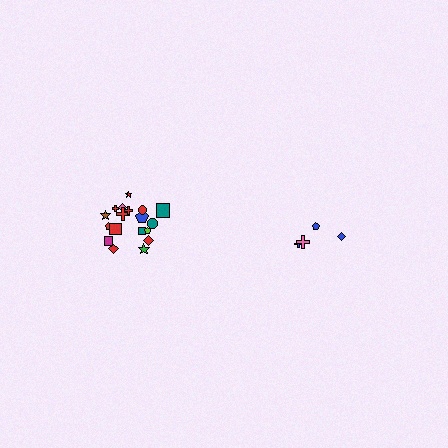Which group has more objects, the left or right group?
The left group.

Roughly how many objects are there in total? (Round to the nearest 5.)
Roughly 20 objects in total.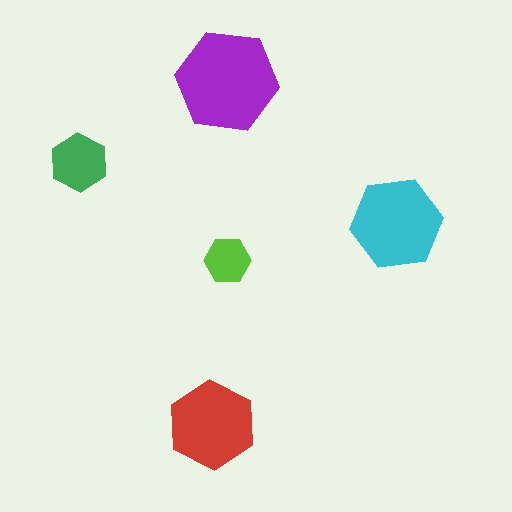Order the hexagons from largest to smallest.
the purple one, the cyan one, the red one, the green one, the lime one.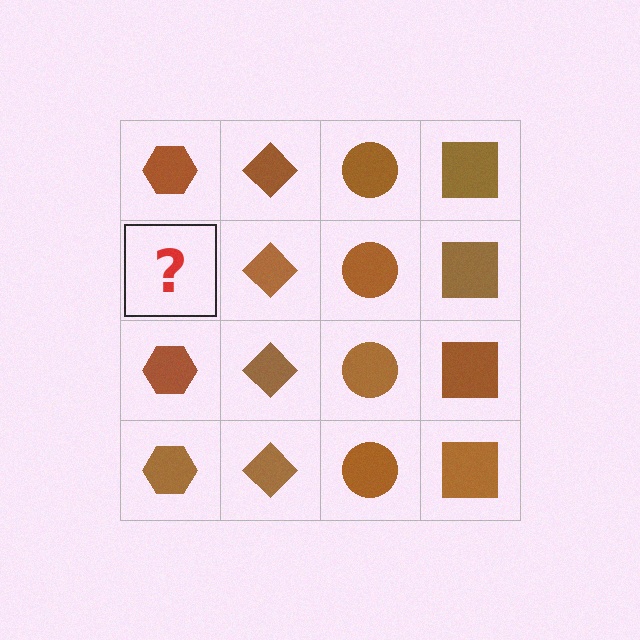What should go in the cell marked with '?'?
The missing cell should contain a brown hexagon.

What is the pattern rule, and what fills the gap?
The rule is that each column has a consistent shape. The gap should be filled with a brown hexagon.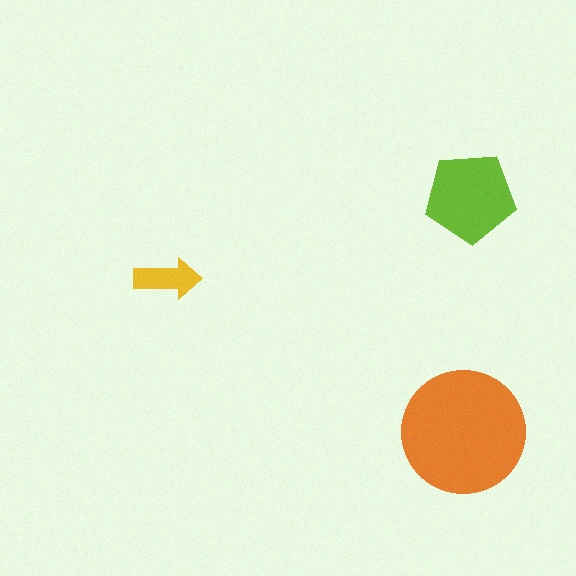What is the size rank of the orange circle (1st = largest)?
1st.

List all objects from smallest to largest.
The yellow arrow, the lime pentagon, the orange circle.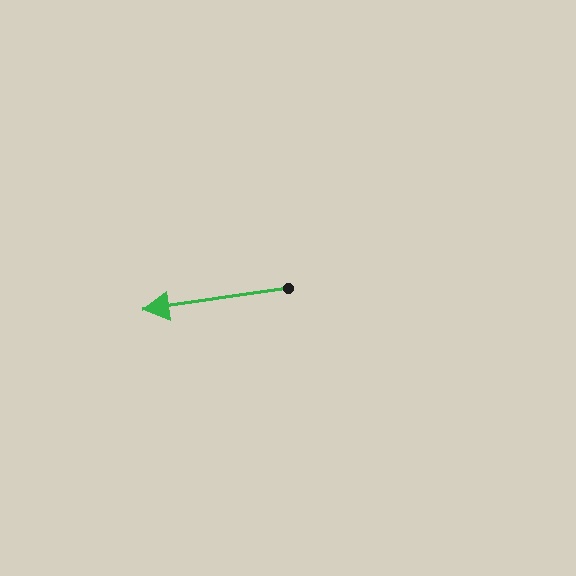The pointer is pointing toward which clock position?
Roughly 9 o'clock.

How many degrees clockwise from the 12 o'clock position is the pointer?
Approximately 261 degrees.